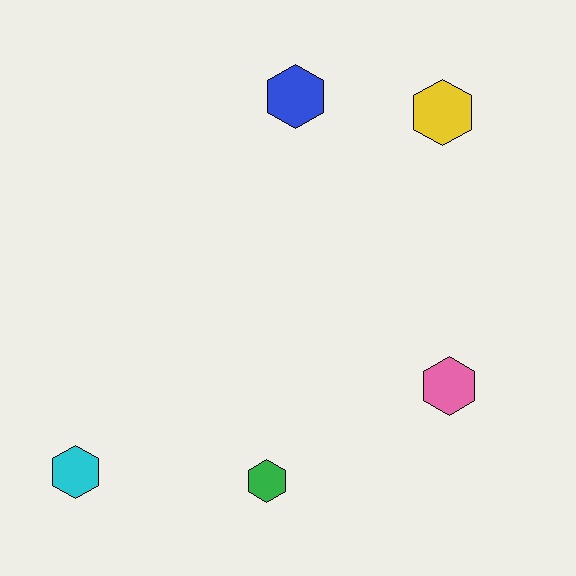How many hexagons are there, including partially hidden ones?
There are 5 hexagons.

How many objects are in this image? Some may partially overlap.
There are 5 objects.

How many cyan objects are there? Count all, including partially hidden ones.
There is 1 cyan object.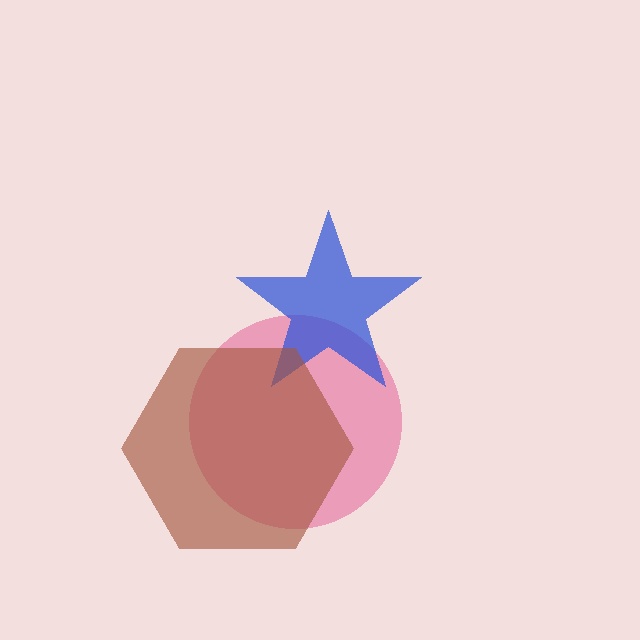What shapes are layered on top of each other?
The layered shapes are: a pink circle, a blue star, a brown hexagon.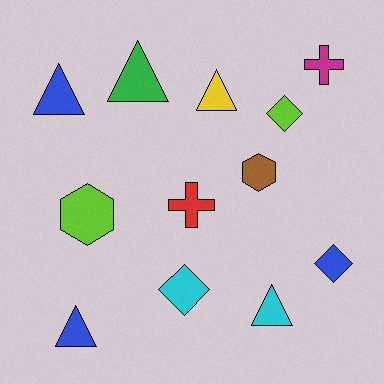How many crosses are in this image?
There are 2 crosses.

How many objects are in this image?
There are 12 objects.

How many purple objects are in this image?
There are no purple objects.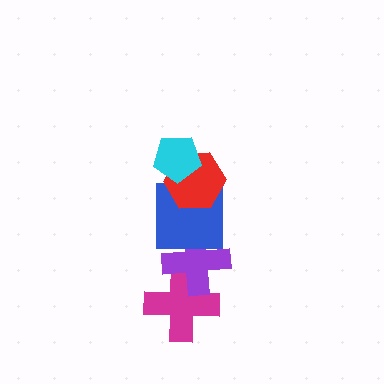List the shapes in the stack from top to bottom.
From top to bottom: the cyan pentagon, the red hexagon, the blue square, the purple cross, the magenta cross.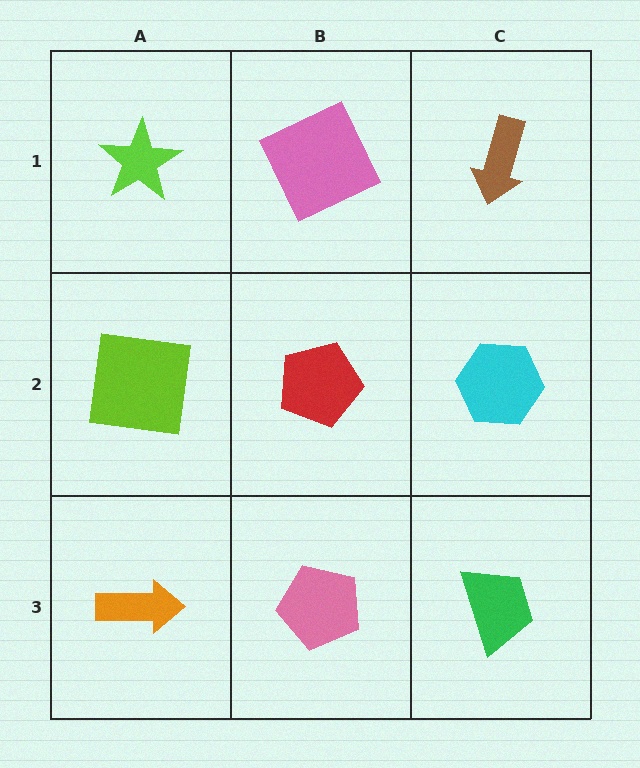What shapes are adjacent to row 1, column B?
A red pentagon (row 2, column B), a lime star (row 1, column A), a brown arrow (row 1, column C).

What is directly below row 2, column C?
A green trapezoid.